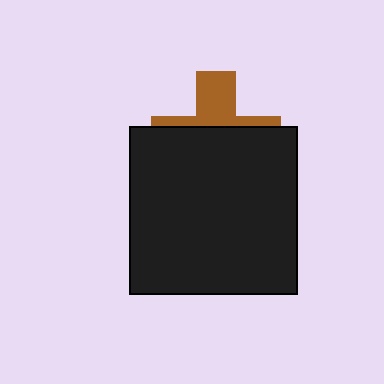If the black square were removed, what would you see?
You would see the complete brown cross.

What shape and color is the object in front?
The object in front is a black square.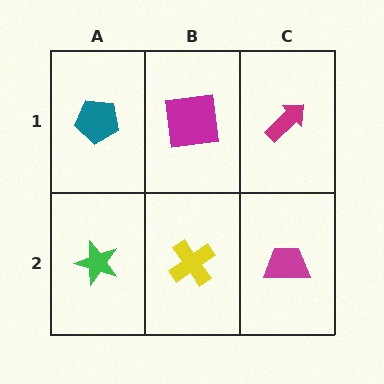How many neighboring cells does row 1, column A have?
2.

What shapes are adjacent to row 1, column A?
A green star (row 2, column A), a magenta square (row 1, column B).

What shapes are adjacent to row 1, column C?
A magenta trapezoid (row 2, column C), a magenta square (row 1, column B).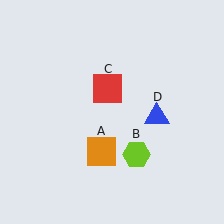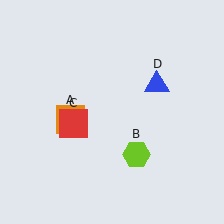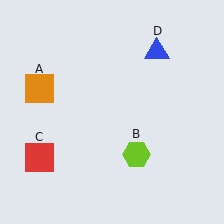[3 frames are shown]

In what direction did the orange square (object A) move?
The orange square (object A) moved up and to the left.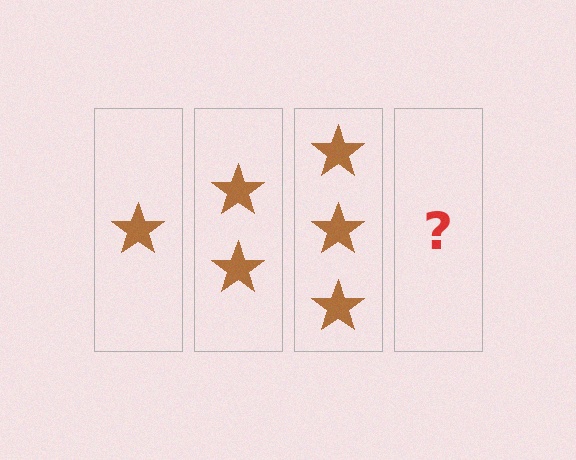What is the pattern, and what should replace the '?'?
The pattern is that each step adds one more star. The '?' should be 4 stars.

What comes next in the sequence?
The next element should be 4 stars.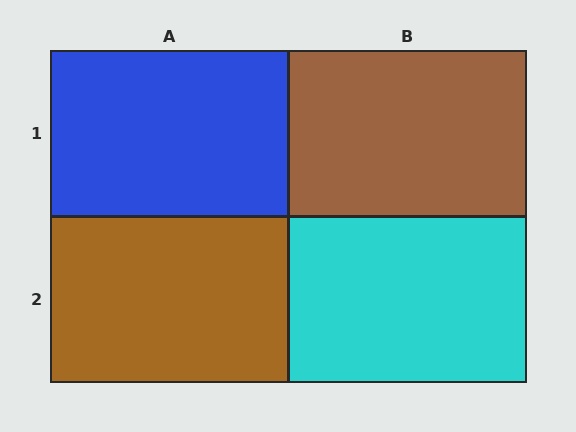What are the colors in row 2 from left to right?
Brown, cyan.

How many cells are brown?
2 cells are brown.